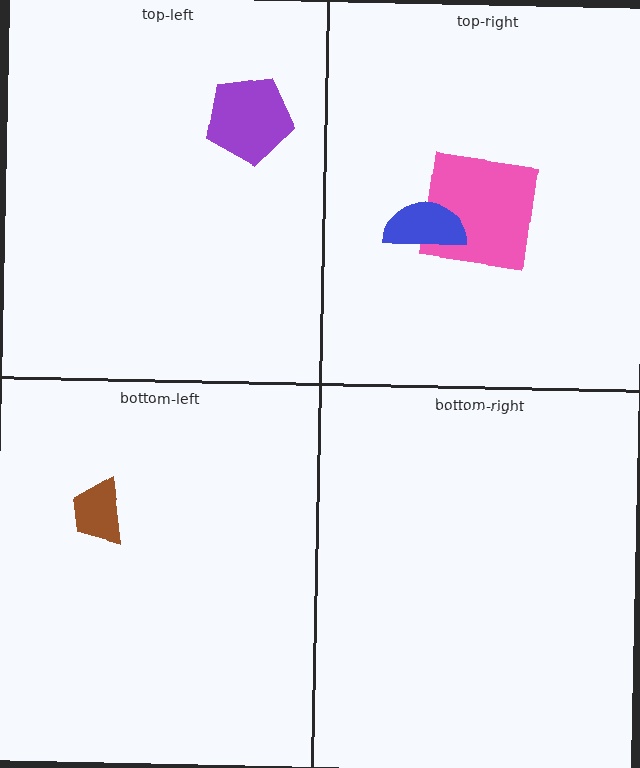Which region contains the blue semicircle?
The top-right region.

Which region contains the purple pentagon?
The top-left region.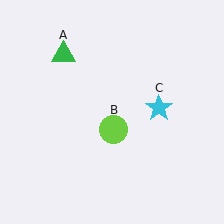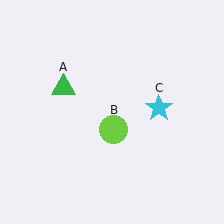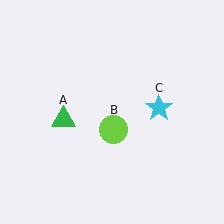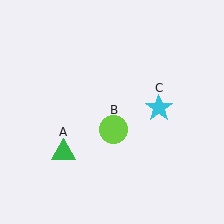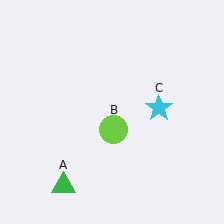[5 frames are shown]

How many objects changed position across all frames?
1 object changed position: green triangle (object A).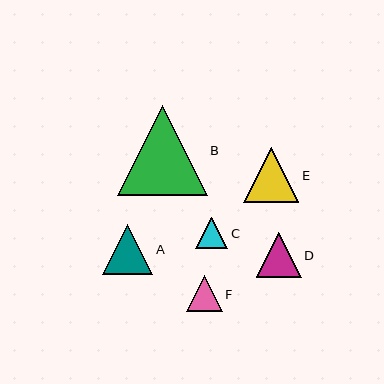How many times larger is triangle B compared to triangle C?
Triangle B is approximately 2.8 times the size of triangle C.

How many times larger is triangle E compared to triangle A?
Triangle E is approximately 1.1 times the size of triangle A.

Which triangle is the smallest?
Triangle C is the smallest with a size of approximately 32 pixels.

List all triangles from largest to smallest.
From largest to smallest: B, E, A, D, F, C.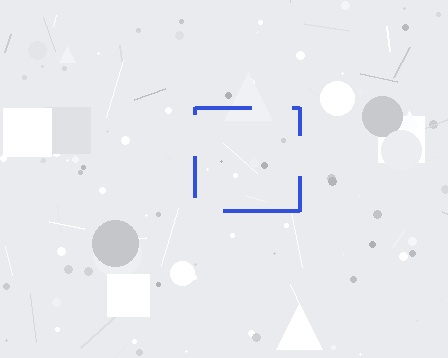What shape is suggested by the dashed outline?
The dashed outline suggests a square.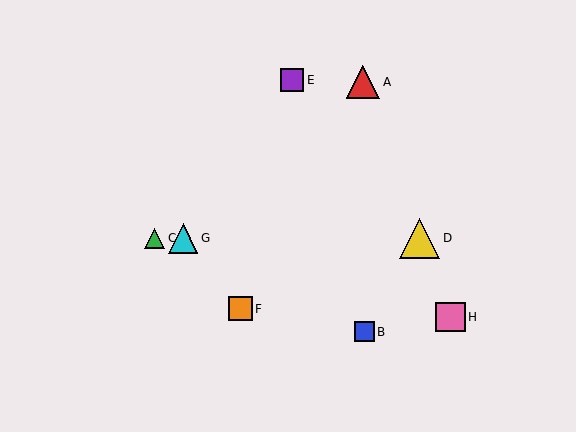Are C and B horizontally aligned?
No, C is at y≈238 and B is at y≈332.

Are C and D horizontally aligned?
Yes, both are at y≈238.